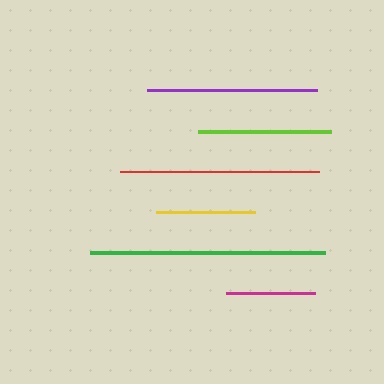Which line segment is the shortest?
The magenta line is the shortest at approximately 89 pixels.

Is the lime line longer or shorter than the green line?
The green line is longer than the lime line.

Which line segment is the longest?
The green line is the longest at approximately 236 pixels.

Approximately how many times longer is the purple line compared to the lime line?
The purple line is approximately 1.3 times the length of the lime line.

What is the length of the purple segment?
The purple segment is approximately 170 pixels long.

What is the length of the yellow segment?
The yellow segment is approximately 99 pixels long.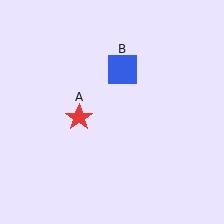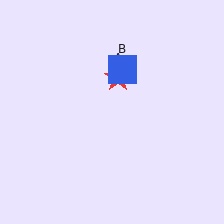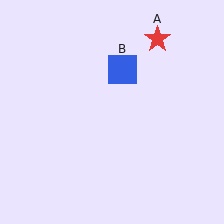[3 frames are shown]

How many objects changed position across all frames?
1 object changed position: red star (object A).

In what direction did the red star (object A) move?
The red star (object A) moved up and to the right.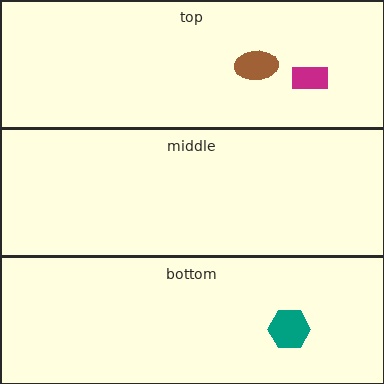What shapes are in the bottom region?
The teal hexagon.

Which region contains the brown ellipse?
The top region.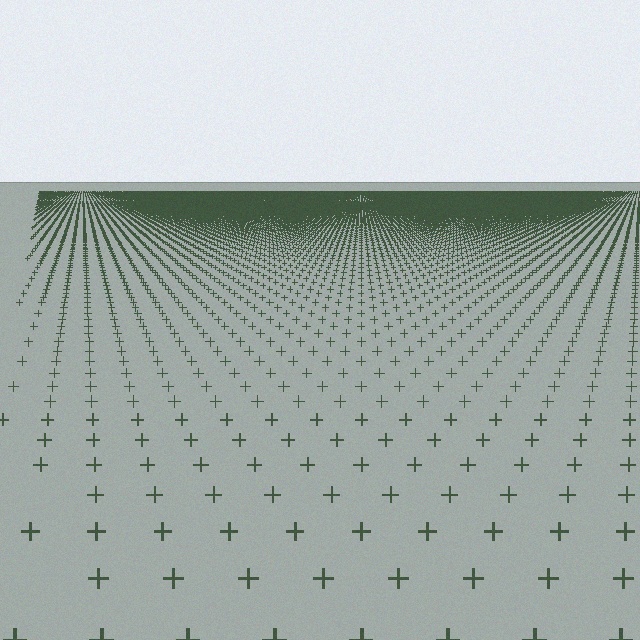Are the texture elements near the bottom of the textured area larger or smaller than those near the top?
Larger. Near the bottom, elements are closer to the viewer and appear at a bigger on-screen size.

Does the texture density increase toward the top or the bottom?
Density increases toward the top.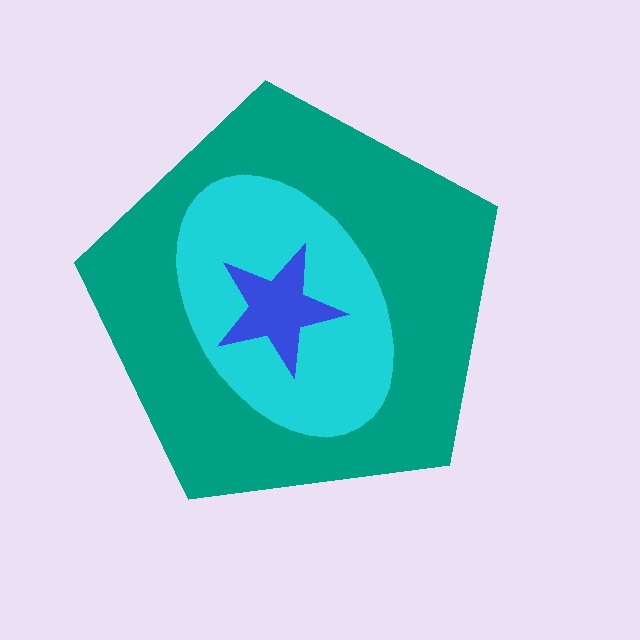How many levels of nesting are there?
3.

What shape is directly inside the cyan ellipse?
The blue star.